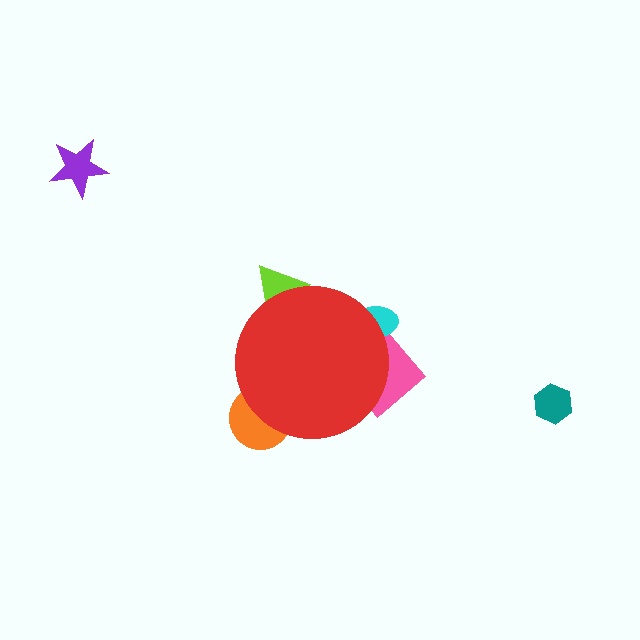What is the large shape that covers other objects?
A red circle.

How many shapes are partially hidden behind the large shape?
4 shapes are partially hidden.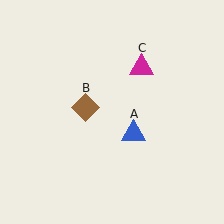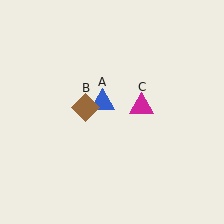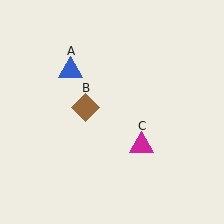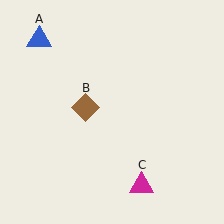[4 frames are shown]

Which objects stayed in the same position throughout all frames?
Brown diamond (object B) remained stationary.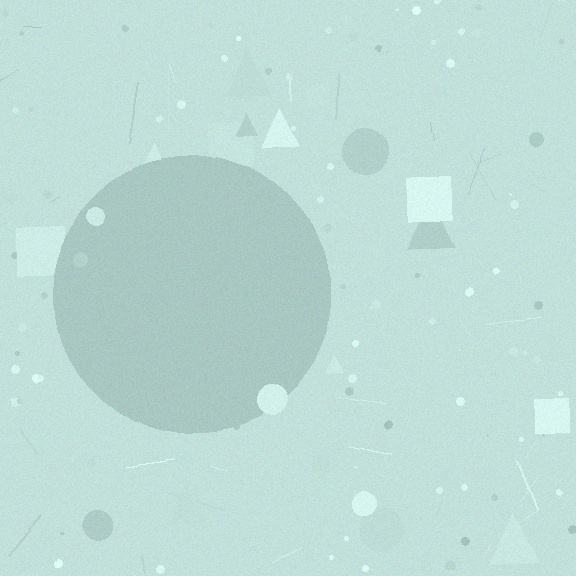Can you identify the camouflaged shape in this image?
The camouflaged shape is a circle.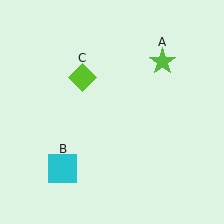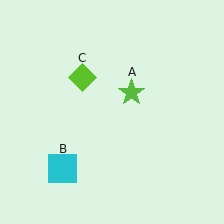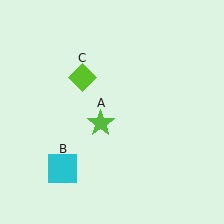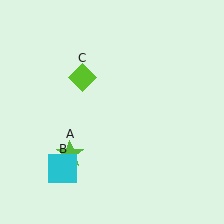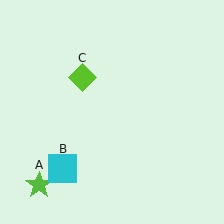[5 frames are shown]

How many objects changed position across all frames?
1 object changed position: lime star (object A).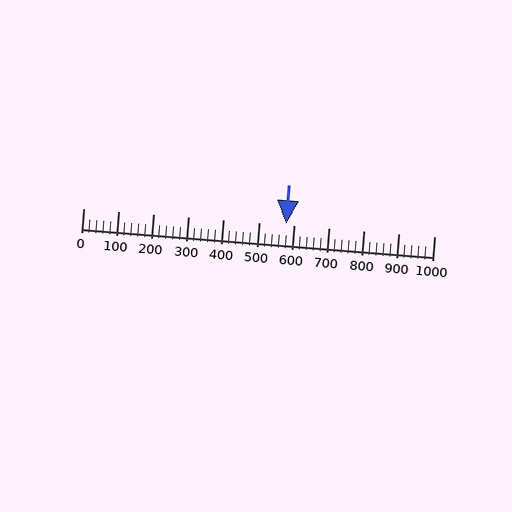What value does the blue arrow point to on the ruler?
The blue arrow points to approximately 578.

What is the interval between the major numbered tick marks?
The major tick marks are spaced 100 units apart.